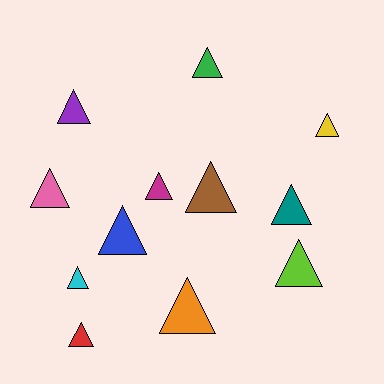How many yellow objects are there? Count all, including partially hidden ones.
There is 1 yellow object.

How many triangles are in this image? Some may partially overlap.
There are 12 triangles.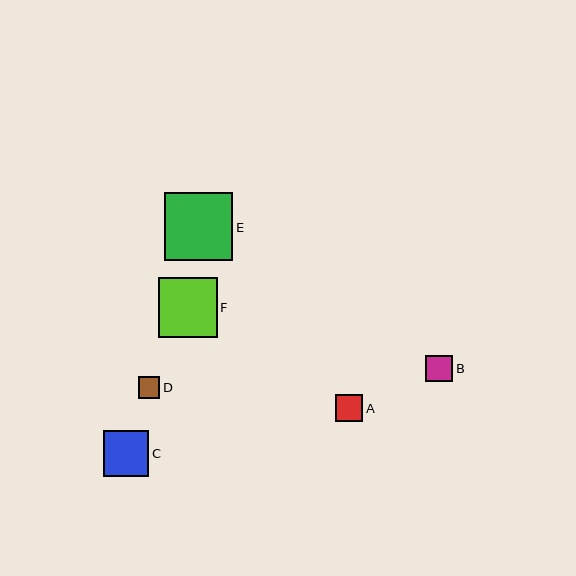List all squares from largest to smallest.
From largest to smallest: E, F, C, A, B, D.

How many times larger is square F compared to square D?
Square F is approximately 2.7 times the size of square D.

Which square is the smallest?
Square D is the smallest with a size of approximately 22 pixels.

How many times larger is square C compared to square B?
Square C is approximately 1.7 times the size of square B.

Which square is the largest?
Square E is the largest with a size of approximately 68 pixels.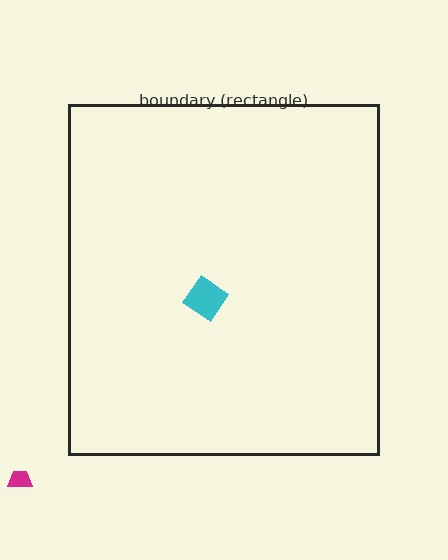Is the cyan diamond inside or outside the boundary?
Inside.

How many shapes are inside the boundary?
1 inside, 1 outside.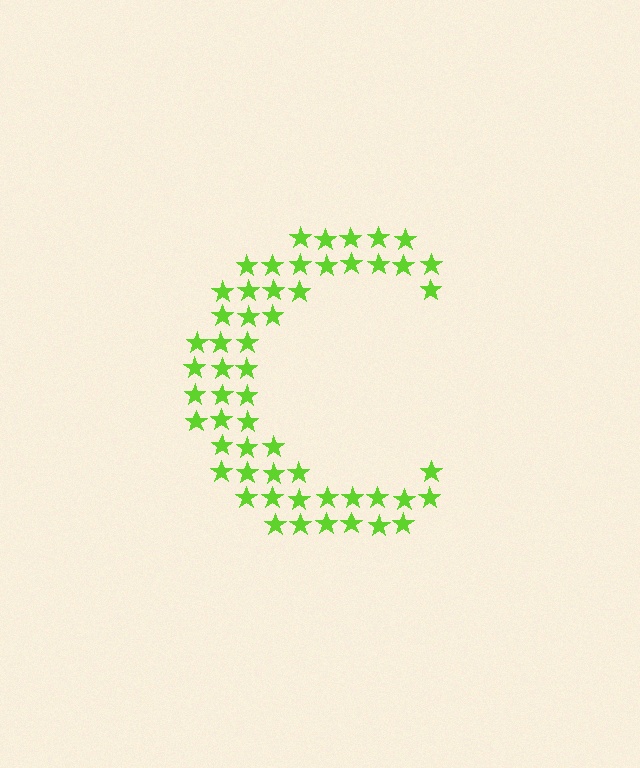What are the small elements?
The small elements are stars.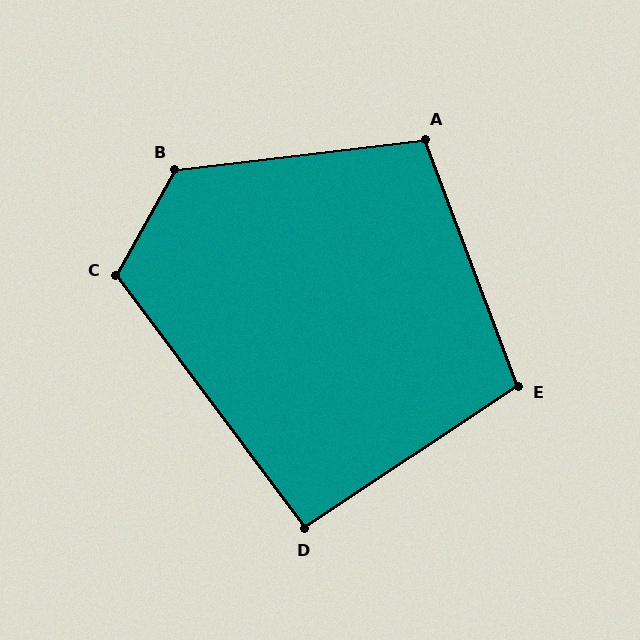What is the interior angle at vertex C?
Approximately 114 degrees (obtuse).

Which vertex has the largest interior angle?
B, at approximately 126 degrees.